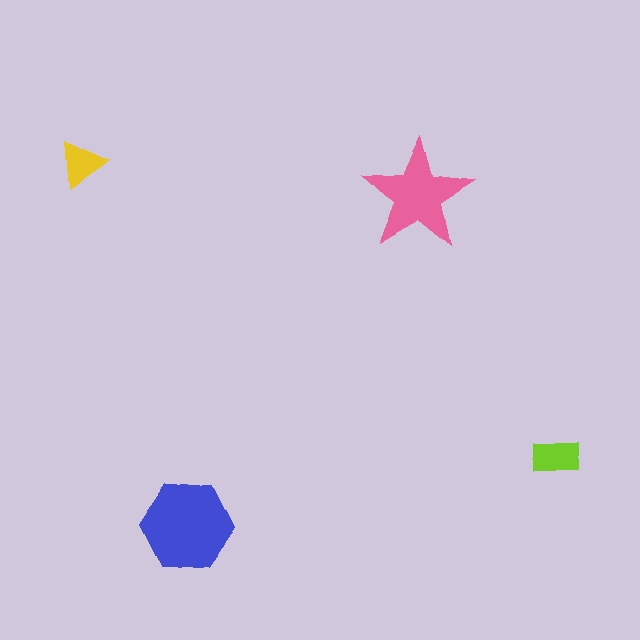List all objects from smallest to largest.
The yellow triangle, the lime rectangle, the pink star, the blue hexagon.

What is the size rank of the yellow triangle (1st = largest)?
4th.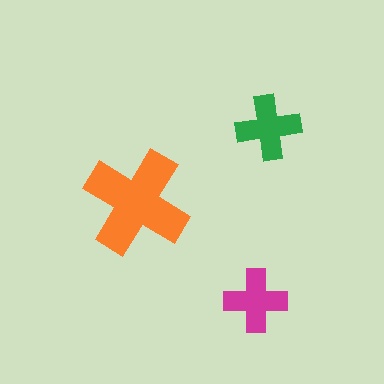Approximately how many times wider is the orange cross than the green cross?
About 1.5 times wider.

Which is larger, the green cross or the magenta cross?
The green one.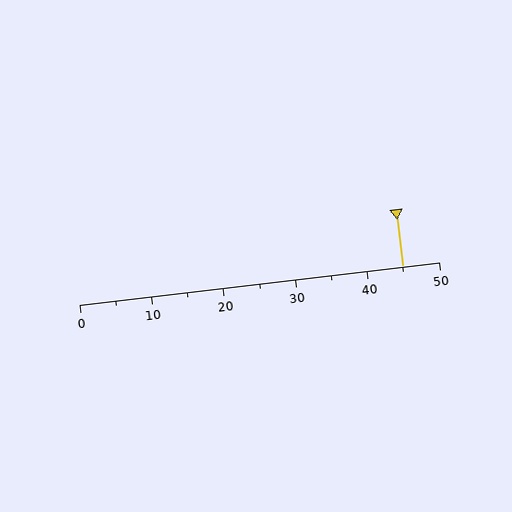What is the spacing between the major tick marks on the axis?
The major ticks are spaced 10 apart.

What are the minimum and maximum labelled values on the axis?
The axis runs from 0 to 50.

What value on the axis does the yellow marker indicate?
The marker indicates approximately 45.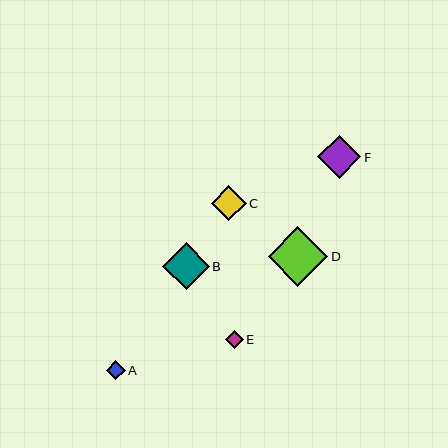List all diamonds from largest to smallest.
From largest to smallest: D, B, F, C, A, E.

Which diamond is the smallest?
Diamond E is the smallest with a size of approximately 18 pixels.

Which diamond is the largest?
Diamond D is the largest with a size of approximately 60 pixels.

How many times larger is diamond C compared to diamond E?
Diamond C is approximately 1.9 times the size of diamond E.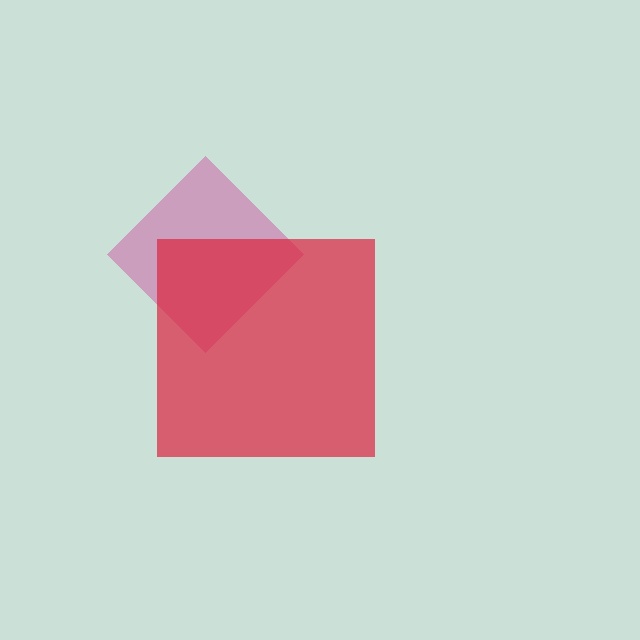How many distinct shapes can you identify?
There are 2 distinct shapes: a magenta diamond, a red square.